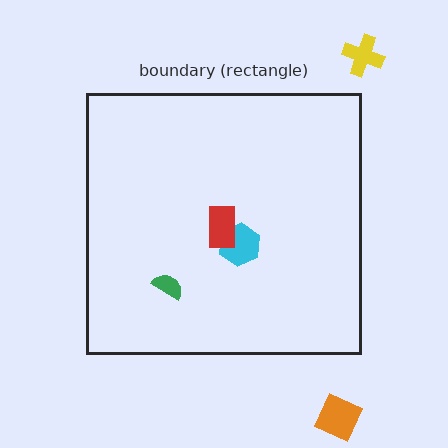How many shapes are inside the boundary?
3 inside, 2 outside.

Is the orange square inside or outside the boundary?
Outside.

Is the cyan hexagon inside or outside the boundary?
Inside.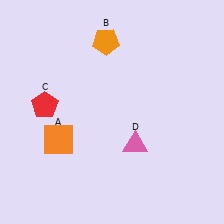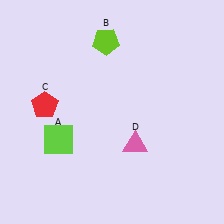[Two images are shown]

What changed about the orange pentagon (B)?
In Image 1, B is orange. In Image 2, it changed to lime.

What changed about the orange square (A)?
In Image 1, A is orange. In Image 2, it changed to lime.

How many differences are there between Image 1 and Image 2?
There are 2 differences between the two images.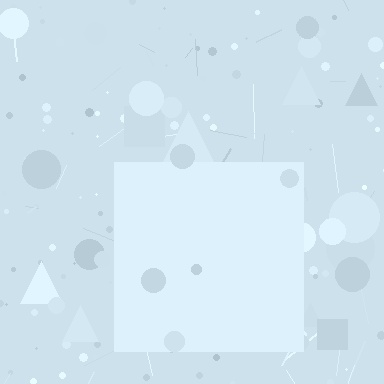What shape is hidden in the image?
A square is hidden in the image.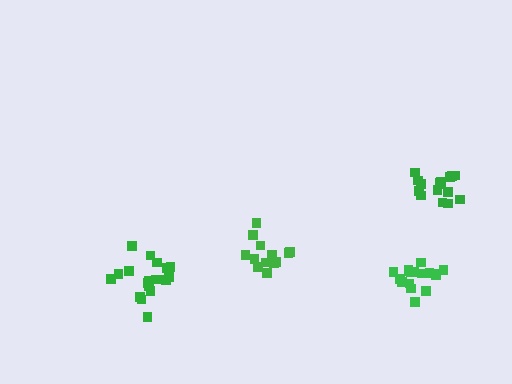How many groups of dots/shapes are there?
There are 4 groups.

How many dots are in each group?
Group 1: 13 dots, Group 2: 16 dots, Group 3: 19 dots, Group 4: 17 dots (65 total).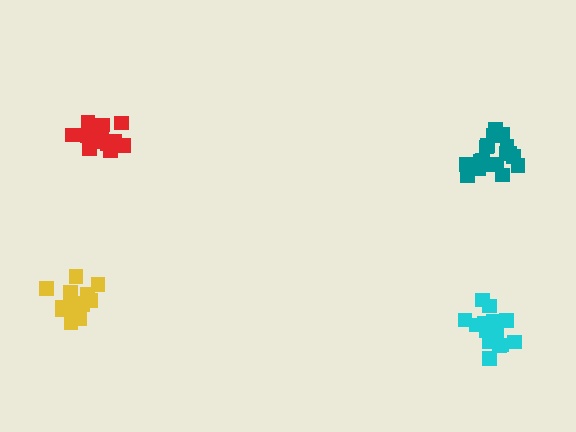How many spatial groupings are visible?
There are 4 spatial groupings.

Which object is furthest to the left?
The yellow cluster is leftmost.